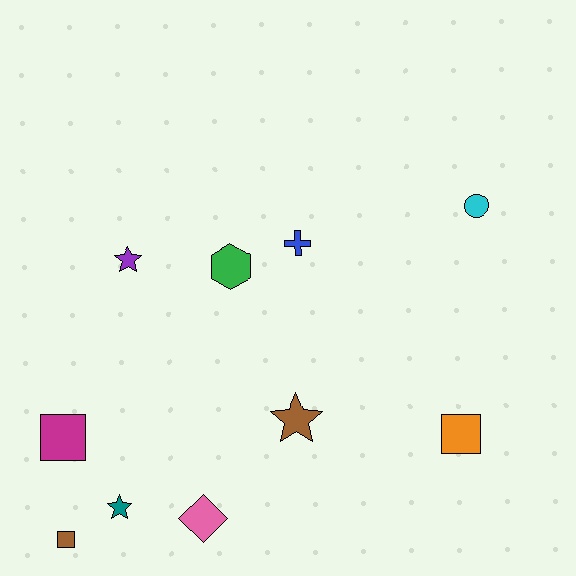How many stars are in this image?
There are 3 stars.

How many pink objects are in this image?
There is 1 pink object.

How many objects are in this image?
There are 10 objects.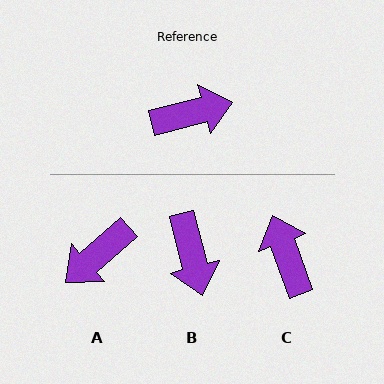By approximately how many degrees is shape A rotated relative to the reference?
Approximately 153 degrees clockwise.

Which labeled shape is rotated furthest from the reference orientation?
A, about 153 degrees away.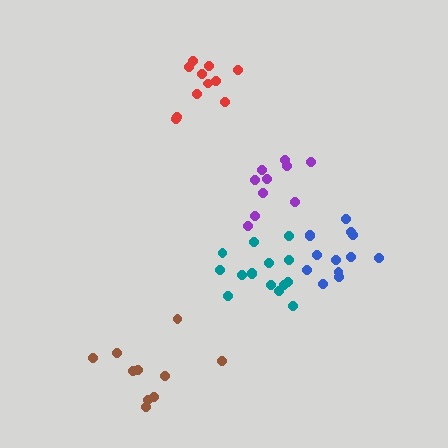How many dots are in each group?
Group 1: 10 dots, Group 2: 15 dots, Group 3: 10 dots, Group 4: 13 dots, Group 5: 11 dots (59 total).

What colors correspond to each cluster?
The clusters are colored: purple, teal, brown, blue, red.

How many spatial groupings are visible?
There are 5 spatial groupings.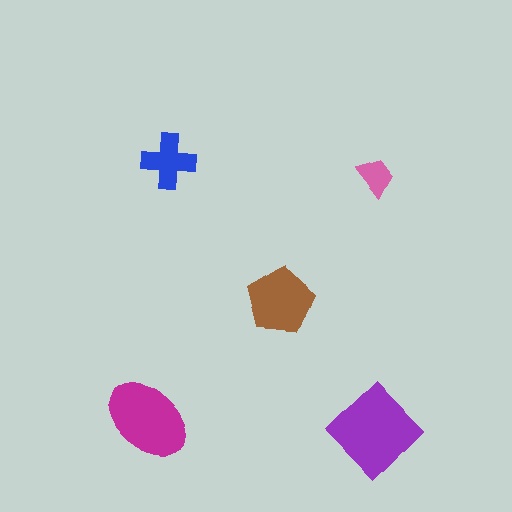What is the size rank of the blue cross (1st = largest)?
4th.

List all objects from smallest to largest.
The pink trapezoid, the blue cross, the brown pentagon, the magenta ellipse, the purple diamond.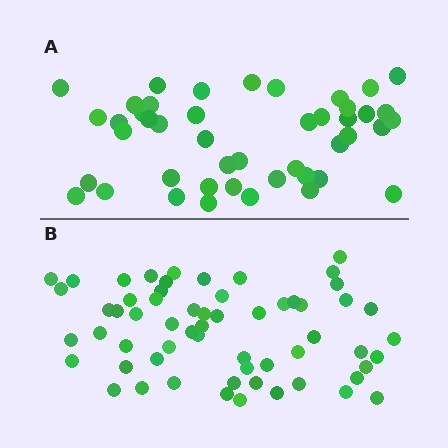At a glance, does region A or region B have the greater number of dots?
Region B (the bottom region) has more dots.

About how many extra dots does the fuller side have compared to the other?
Region B has approximately 15 more dots than region A.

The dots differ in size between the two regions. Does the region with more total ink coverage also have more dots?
No. Region A has more total ink coverage because its dots are larger, but region B actually contains more individual dots. Total area can be misleading — the number of items is what matters here.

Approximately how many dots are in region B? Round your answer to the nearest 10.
About 60 dots.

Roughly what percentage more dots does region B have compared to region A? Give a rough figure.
About 35% more.